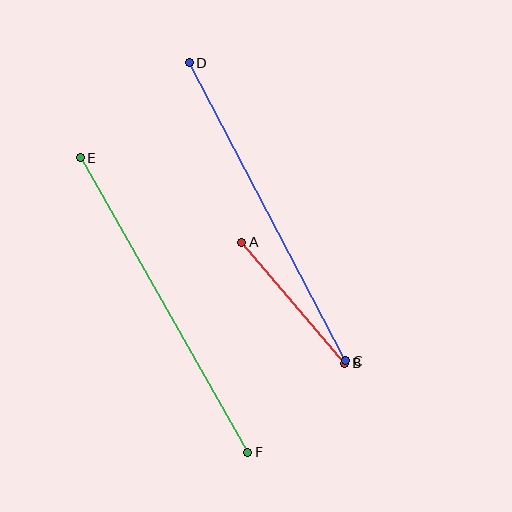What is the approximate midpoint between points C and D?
The midpoint is at approximately (268, 212) pixels.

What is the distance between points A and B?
The distance is approximately 159 pixels.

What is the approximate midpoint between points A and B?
The midpoint is at approximately (293, 303) pixels.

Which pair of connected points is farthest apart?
Points E and F are farthest apart.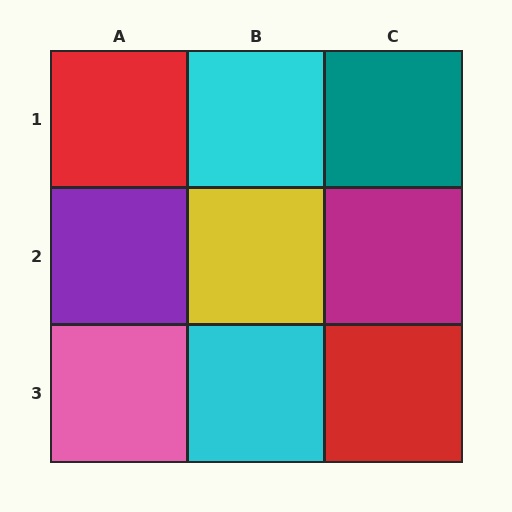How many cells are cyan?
2 cells are cyan.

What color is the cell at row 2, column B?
Yellow.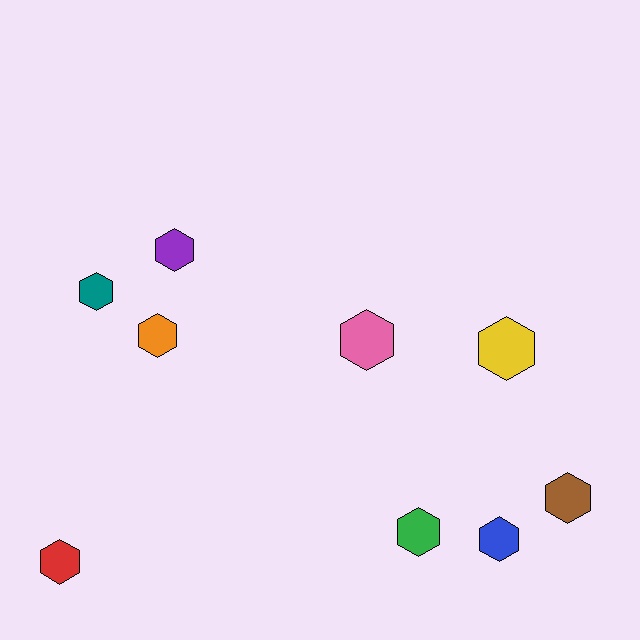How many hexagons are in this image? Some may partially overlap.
There are 9 hexagons.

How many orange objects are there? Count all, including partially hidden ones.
There is 1 orange object.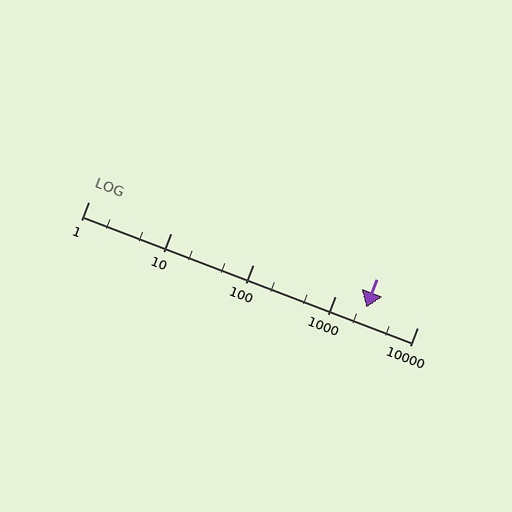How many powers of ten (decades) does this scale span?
The scale spans 4 decades, from 1 to 10000.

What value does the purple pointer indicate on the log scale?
The pointer indicates approximately 2400.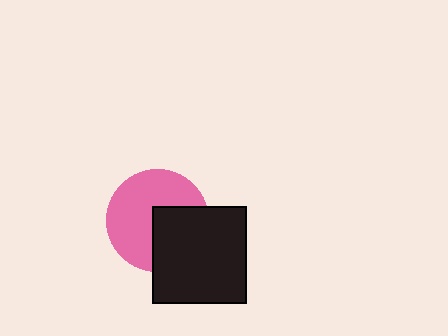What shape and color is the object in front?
The object in front is a black rectangle.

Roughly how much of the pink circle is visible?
About half of it is visible (roughly 61%).